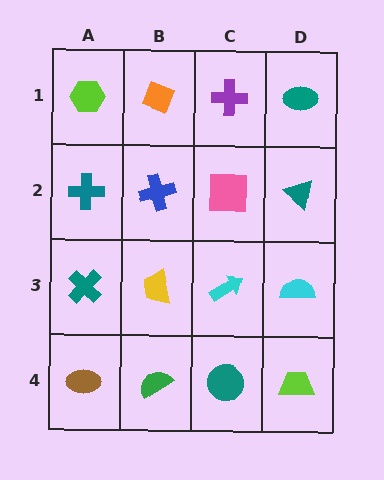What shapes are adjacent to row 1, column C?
A pink square (row 2, column C), an orange diamond (row 1, column B), a teal ellipse (row 1, column D).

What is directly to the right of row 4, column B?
A teal circle.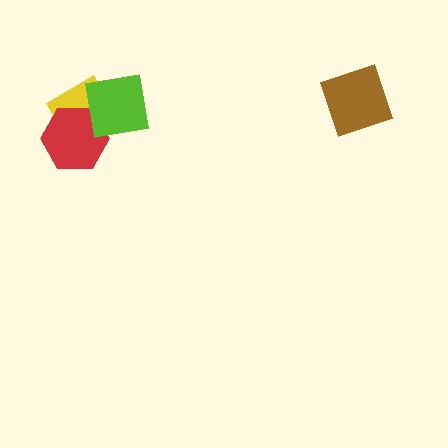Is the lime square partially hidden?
No, no other shape covers it.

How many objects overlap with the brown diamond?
0 objects overlap with the brown diamond.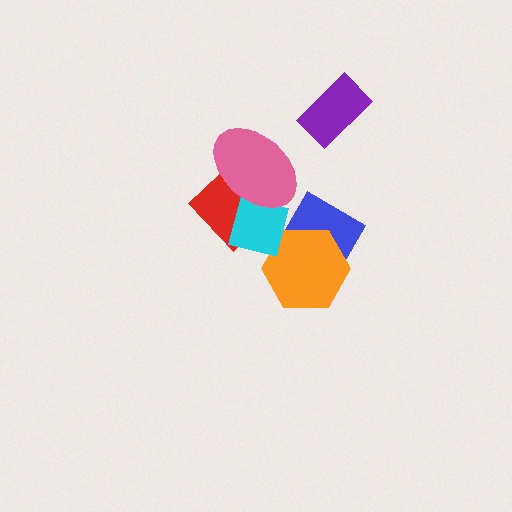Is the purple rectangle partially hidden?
No, no other shape covers it.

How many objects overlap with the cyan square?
4 objects overlap with the cyan square.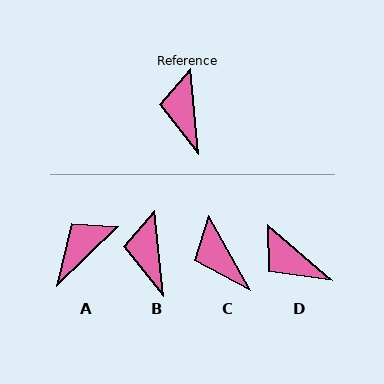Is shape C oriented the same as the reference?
No, it is off by about 24 degrees.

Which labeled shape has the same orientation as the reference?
B.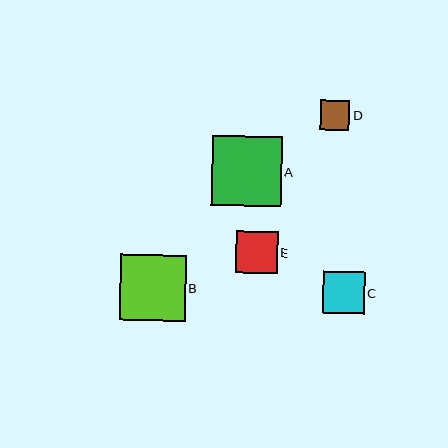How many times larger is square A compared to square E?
Square A is approximately 1.7 times the size of square E.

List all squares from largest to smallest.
From largest to smallest: A, B, E, C, D.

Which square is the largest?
Square A is the largest with a size of approximately 70 pixels.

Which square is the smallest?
Square D is the smallest with a size of approximately 29 pixels.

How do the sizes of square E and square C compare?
Square E and square C are approximately the same size.